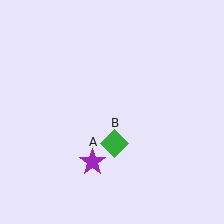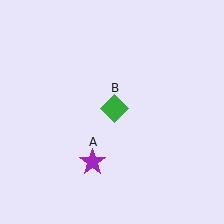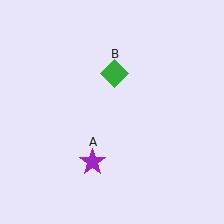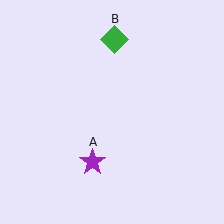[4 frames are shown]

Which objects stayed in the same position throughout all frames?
Purple star (object A) remained stationary.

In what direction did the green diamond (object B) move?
The green diamond (object B) moved up.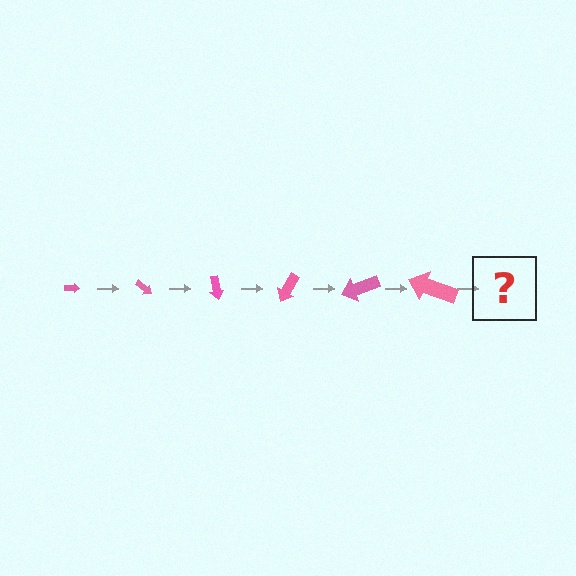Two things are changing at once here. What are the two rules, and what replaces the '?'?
The two rules are that the arrow grows larger each step and it rotates 40 degrees each step. The '?' should be an arrow, larger than the previous one and rotated 240 degrees from the start.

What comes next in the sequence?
The next element should be an arrow, larger than the previous one and rotated 240 degrees from the start.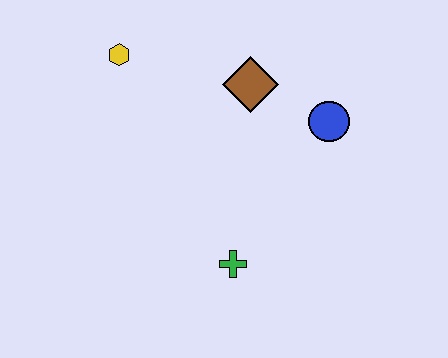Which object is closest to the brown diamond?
The blue circle is closest to the brown diamond.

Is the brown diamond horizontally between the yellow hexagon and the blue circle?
Yes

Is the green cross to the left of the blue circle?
Yes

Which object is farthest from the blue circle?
The yellow hexagon is farthest from the blue circle.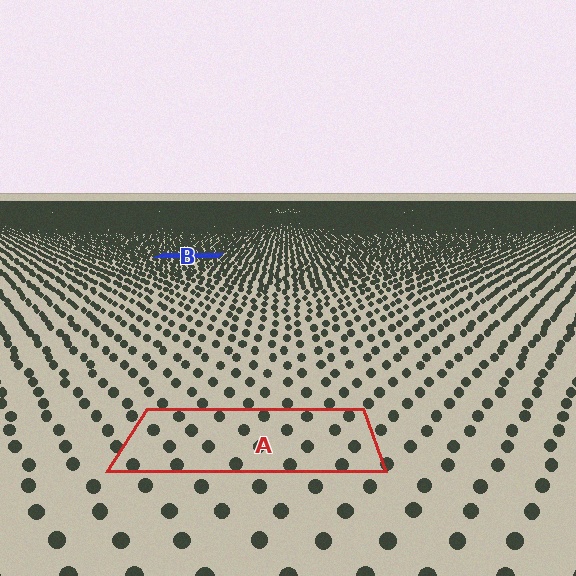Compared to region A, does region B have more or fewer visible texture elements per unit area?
Region B has more texture elements per unit area — they are packed more densely because it is farther away.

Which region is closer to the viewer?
Region A is closer. The texture elements there are larger and more spread out.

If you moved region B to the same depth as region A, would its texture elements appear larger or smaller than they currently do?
They would appear larger. At a closer depth, the same texture elements are projected at a bigger on-screen size.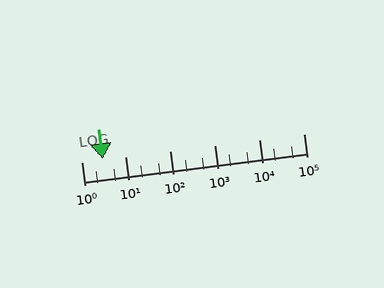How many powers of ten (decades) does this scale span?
The scale spans 5 decades, from 1 to 100000.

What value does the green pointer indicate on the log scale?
The pointer indicates approximately 3.